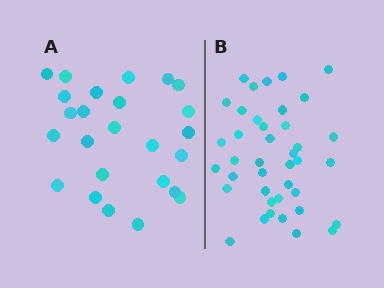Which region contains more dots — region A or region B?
Region B (the right region) has more dots.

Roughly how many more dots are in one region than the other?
Region B has approximately 15 more dots than region A.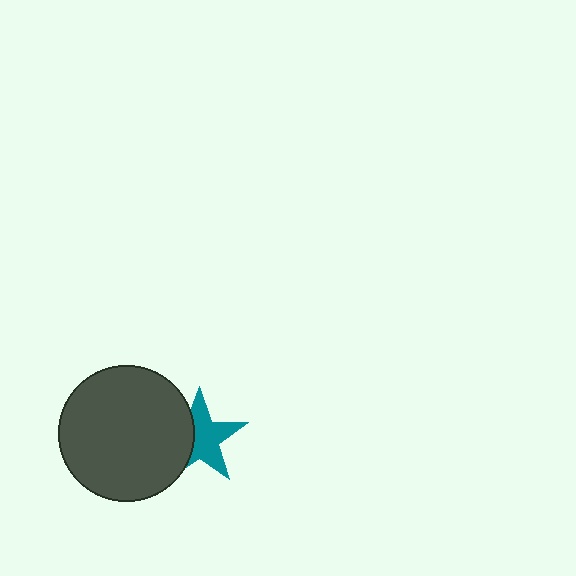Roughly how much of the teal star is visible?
About half of it is visible (roughly 63%).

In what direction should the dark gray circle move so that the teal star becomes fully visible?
The dark gray circle should move left. That is the shortest direction to clear the overlap and leave the teal star fully visible.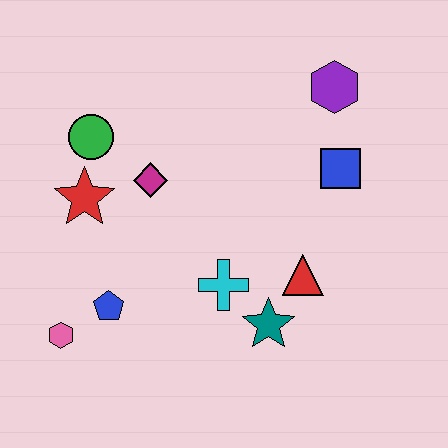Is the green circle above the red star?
Yes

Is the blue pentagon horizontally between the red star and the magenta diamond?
Yes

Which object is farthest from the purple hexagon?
The pink hexagon is farthest from the purple hexagon.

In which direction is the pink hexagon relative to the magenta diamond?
The pink hexagon is below the magenta diamond.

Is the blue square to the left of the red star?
No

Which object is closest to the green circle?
The red star is closest to the green circle.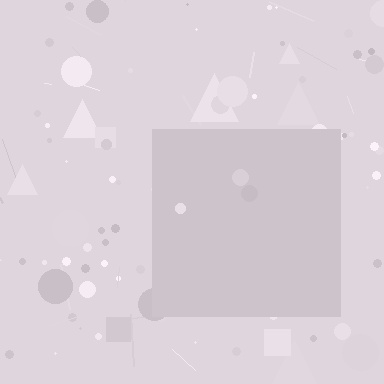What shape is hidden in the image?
A square is hidden in the image.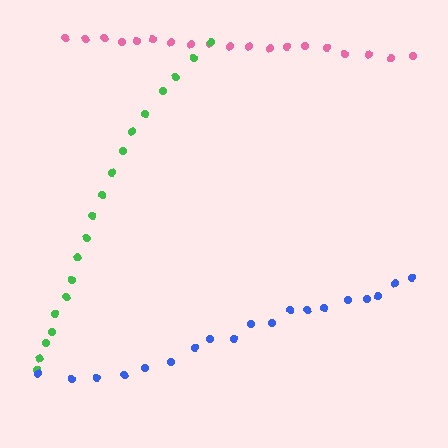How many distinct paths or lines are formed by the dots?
There are 3 distinct paths.